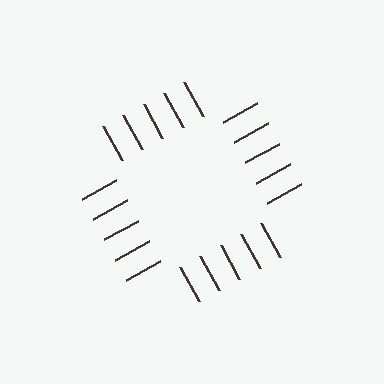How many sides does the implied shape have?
4 sides — the line-ends trace a square.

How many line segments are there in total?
20 — 5 along each of the 4 edges.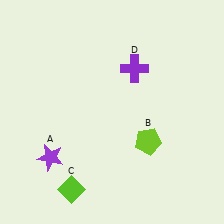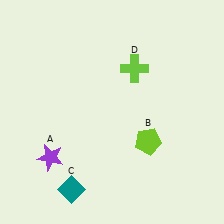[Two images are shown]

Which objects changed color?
C changed from lime to teal. D changed from purple to lime.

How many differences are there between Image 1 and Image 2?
There are 2 differences between the two images.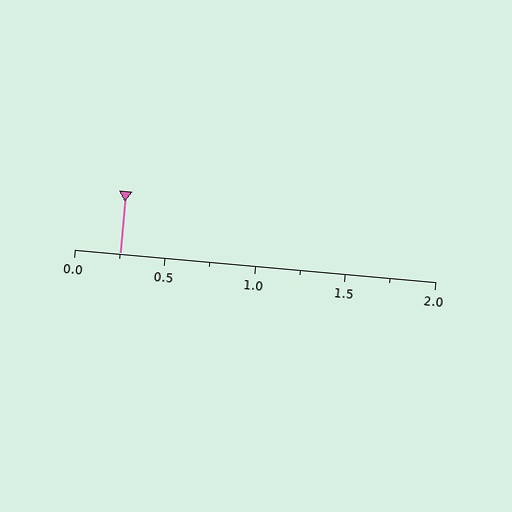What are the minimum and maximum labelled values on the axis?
The axis runs from 0.0 to 2.0.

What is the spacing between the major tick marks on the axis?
The major ticks are spaced 0.5 apart.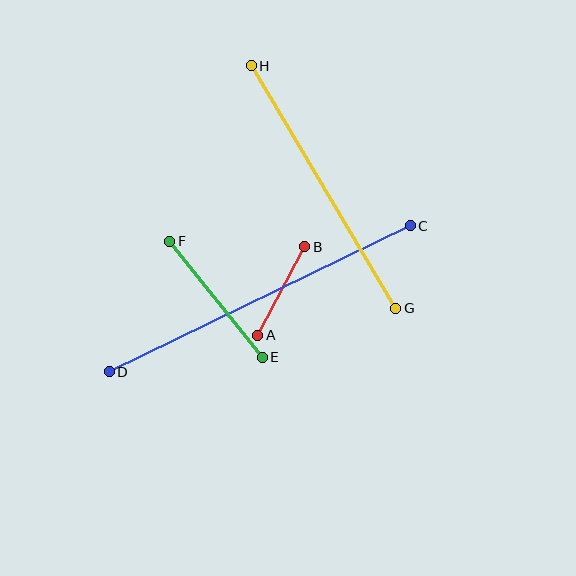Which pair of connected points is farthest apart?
Points C and D are farthest apart.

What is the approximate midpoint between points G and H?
The midpoint is at approximately (323, 187) pixels.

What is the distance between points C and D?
The distance is approximately 334 pixels.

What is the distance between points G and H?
The distance is approximately 282 pixels.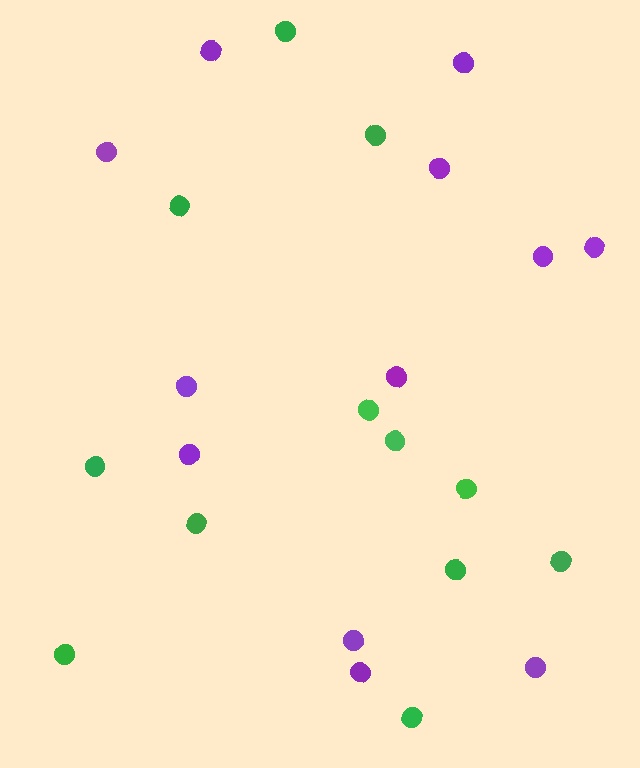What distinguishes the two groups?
There are 2 groups: one group of purple circles (12) and one group of green circles (12).